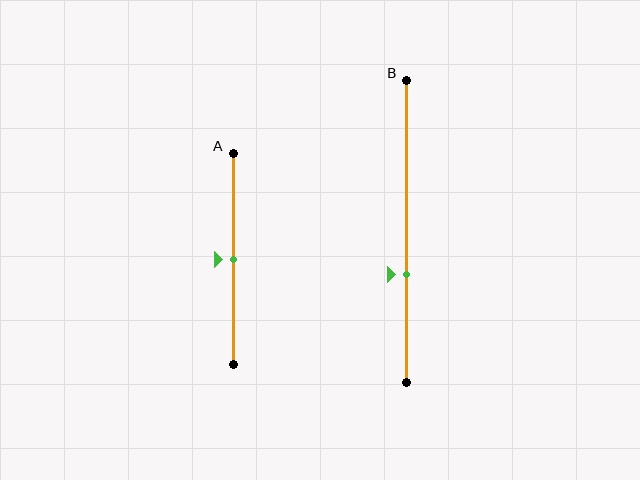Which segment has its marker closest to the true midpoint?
Segment A has its marker closest to the true midpoint.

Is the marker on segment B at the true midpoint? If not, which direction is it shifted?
No, the marker on segment B is shifted downward by about 14% of the segment length.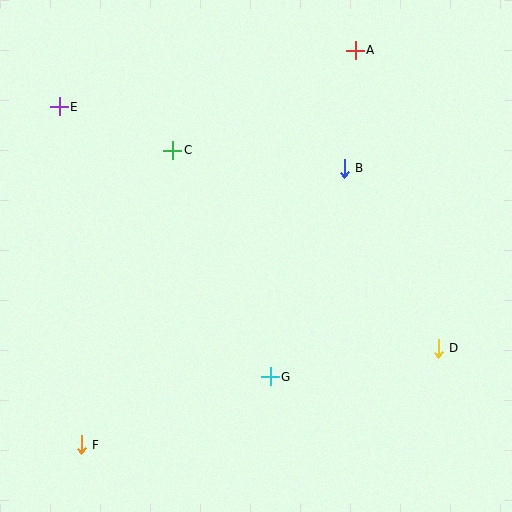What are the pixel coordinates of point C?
Point C is at (173, 150).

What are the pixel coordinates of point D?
Point D is at (438, 348).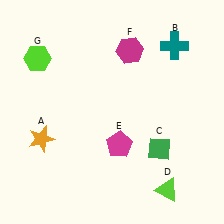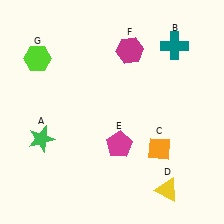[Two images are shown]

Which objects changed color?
A changed from orange to green. C changed from green to orange. D changed from lime to yellow.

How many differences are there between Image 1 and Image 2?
There are 3 differences between the two images.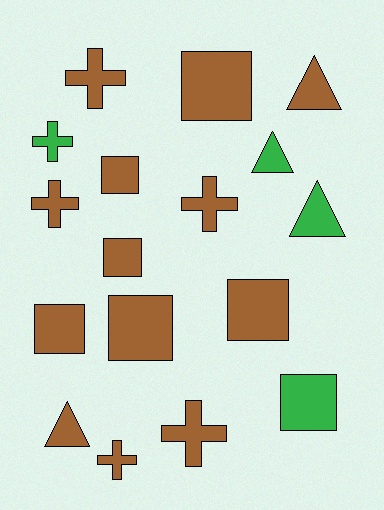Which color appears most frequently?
Brown, with 13 objects.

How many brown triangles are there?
There are 2 brown triangles.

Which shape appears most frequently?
Square, with 7 objects.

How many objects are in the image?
There are 17 objects.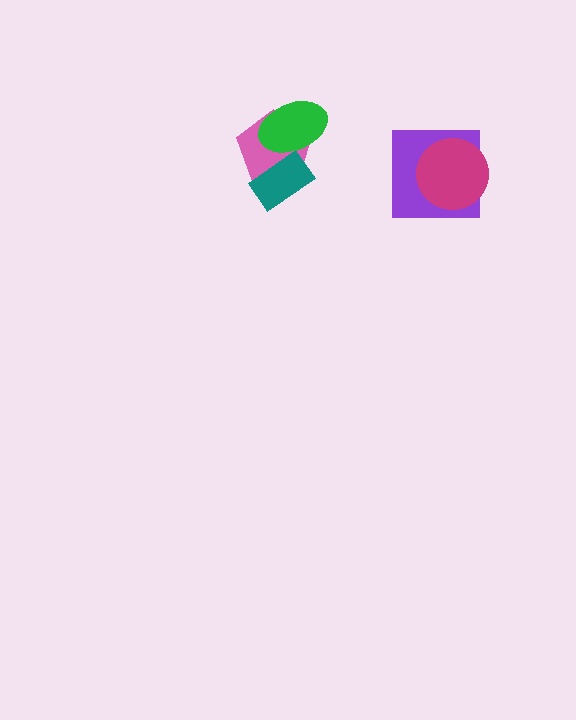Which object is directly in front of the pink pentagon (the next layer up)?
The teal rectangle is directly in front of the pink pentagon.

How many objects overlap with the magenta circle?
1 object overlaps with the magenta circle.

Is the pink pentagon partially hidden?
Yes, it is partially covered by another shape.